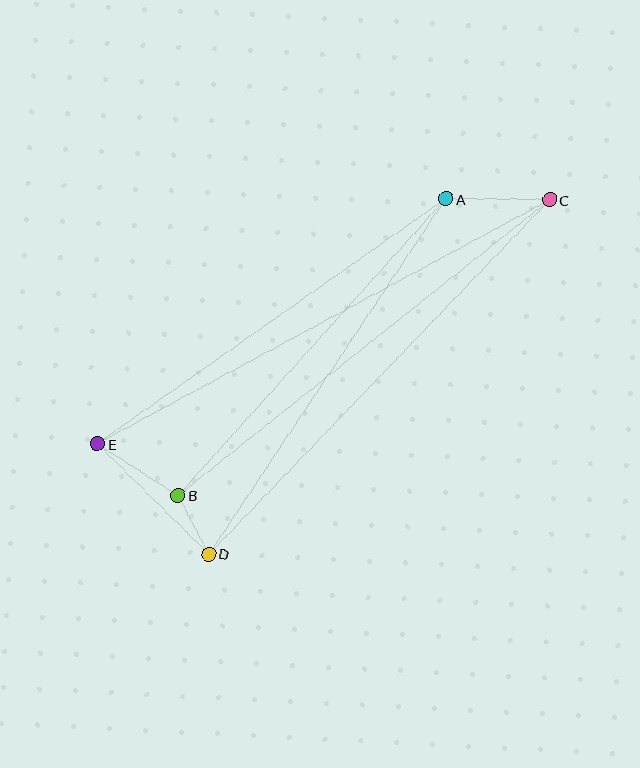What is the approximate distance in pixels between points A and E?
The distance between A and E is approximately 426 pixels.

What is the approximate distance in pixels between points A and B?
The distance between A and B is approximately 400 pixels.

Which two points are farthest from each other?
Points C and E are farthest from each other.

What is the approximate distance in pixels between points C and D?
The distance between C and D is approximately 492 pixels.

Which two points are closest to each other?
Points B and D are closest to each other.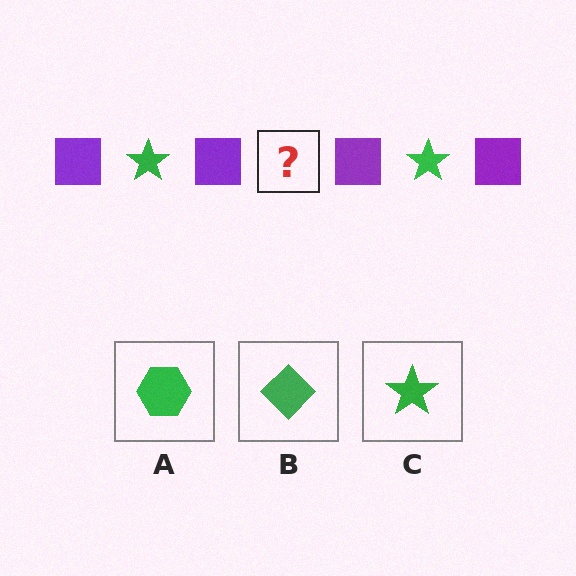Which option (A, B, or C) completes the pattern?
C.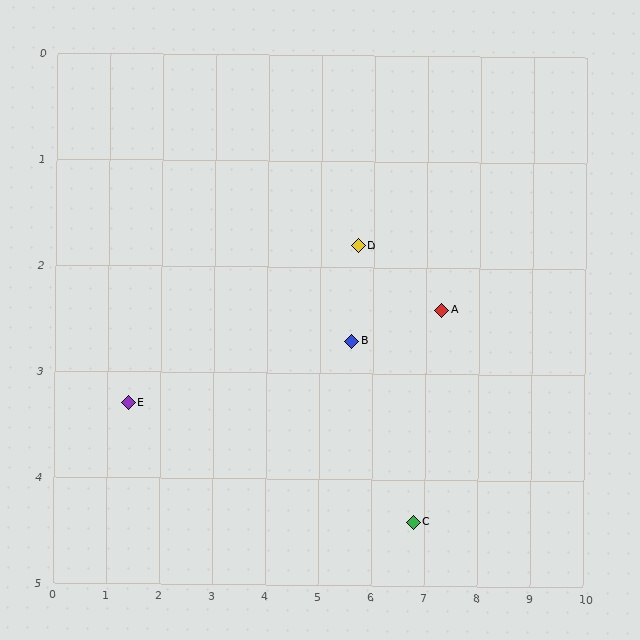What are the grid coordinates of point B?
Point B is at approximately (5.6, 2.7).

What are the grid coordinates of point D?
Point D is at approximately (5.7, 1.8).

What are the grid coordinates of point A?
Point A is at approximately (7.3, 2.4).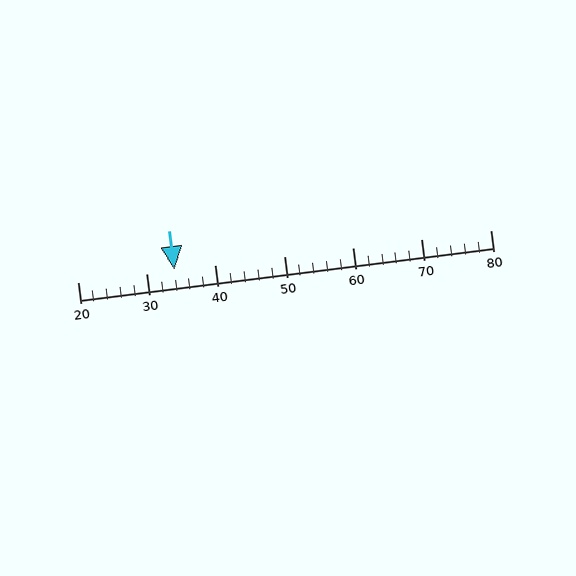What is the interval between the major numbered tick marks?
The major tick marks are spaced 10 units apart.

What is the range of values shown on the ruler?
The ruler shows values from 20 to 80.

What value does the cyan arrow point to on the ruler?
The cyan arrow points to approximately 34.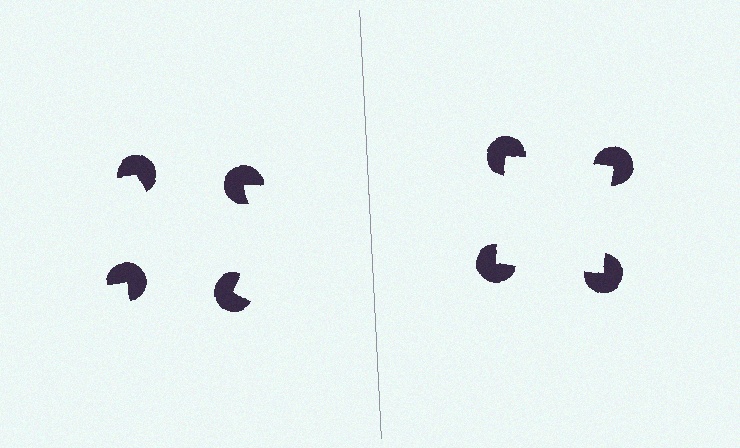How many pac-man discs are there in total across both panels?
8 — 4 on each side.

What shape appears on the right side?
An illusory square.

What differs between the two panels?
The pac-man discs are positioned identically on both sides; only the wedge orientations differ. On the right they align to a square; on the left they are misaligned.